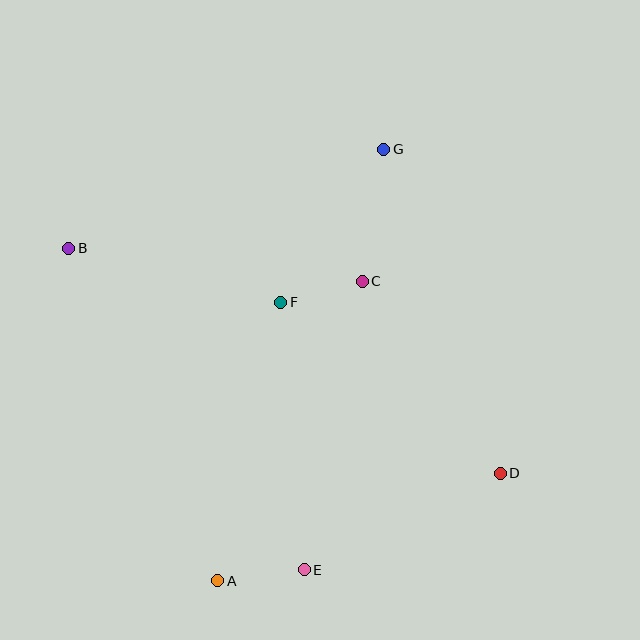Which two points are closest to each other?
Points C and F are closest to each other.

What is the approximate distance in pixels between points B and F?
The distance between B and F is approximately 219 pixels.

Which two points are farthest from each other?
Points B and D are farthest from each other.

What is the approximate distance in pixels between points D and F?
The distance between D and F is approximately 279 pixels.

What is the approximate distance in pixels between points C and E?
The distance between C and E is approximately 294 pixels.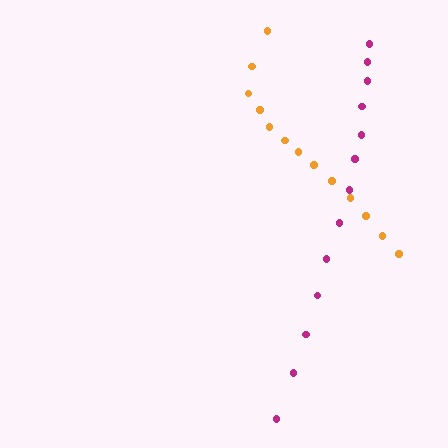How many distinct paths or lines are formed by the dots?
There are 2 distinct paths.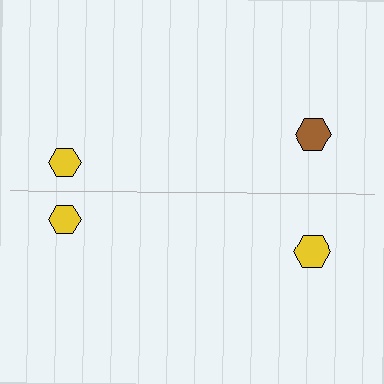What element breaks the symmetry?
The yellow hexagon on the bottom side breaks the symmetry — its mirror counterpart is brown.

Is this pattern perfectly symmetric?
No, the pattern is not perfectly symmetric. The yellow hexagon on the bottom side breaks the symmetry — its mirror counterpart is brown.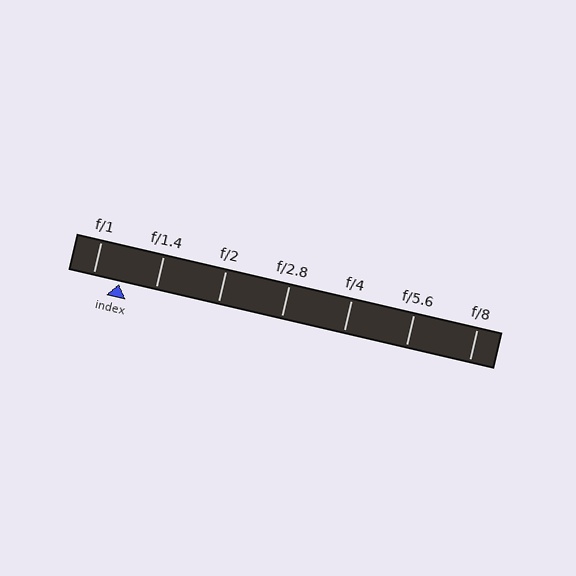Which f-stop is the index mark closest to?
The index mark is closest to f/1.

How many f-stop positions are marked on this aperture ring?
There are 7 f-stop positions marked.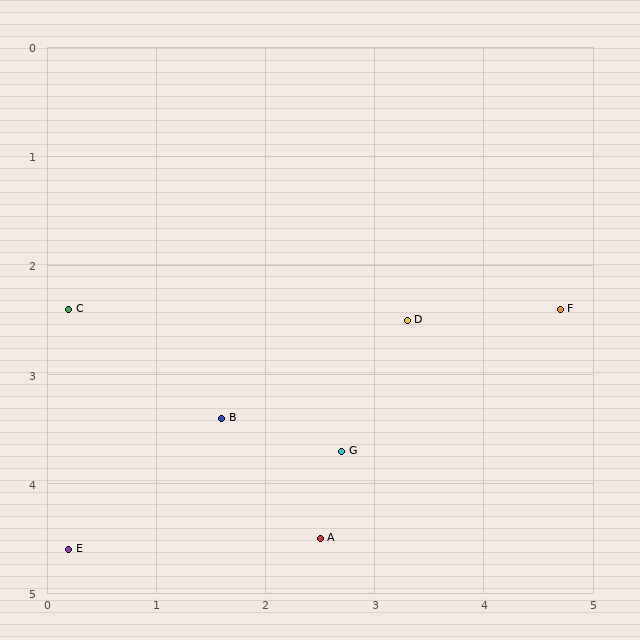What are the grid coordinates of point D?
Point D is at approximately (3.3, 2.5).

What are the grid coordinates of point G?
Point G is at approximately (2.7, 3.7).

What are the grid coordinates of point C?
Point C is at approximately (0.2, 2.4).